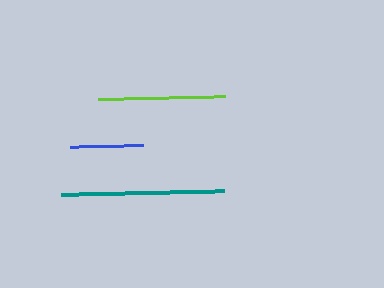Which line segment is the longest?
The teal line is the longest at approximately 163 pixels.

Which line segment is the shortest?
The blue line is the shortest at approximately 74 pixels.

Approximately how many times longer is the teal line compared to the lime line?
The teal line is approximately 1.3 times the length of the lime line.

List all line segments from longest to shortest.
From longest to shortest: teal, lime, blue.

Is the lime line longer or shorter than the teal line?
The teal line is longer than the lime line.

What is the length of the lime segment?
The lime segment is approximately 127 pixels long.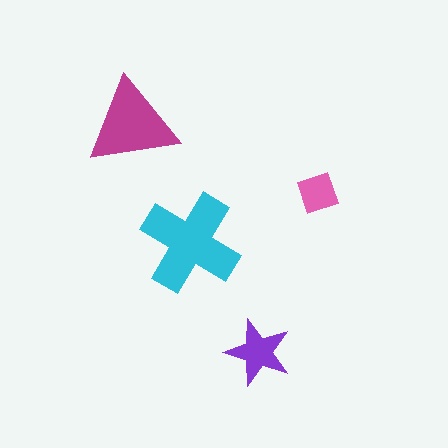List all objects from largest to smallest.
The cyan cross, the magenta triangle, the purple star, the pink diamond.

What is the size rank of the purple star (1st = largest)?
3rd.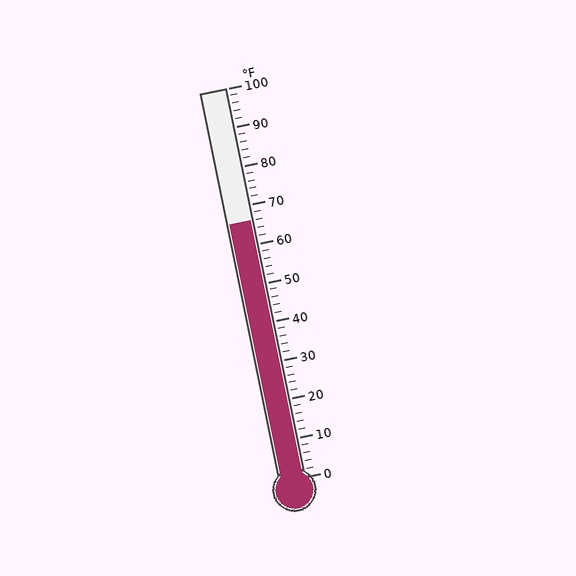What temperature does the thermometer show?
The thermometer shows approximately 66°F.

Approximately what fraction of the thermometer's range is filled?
The thermometer is filled to approximately 65% of its range.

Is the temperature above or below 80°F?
The temperature is below 80°F.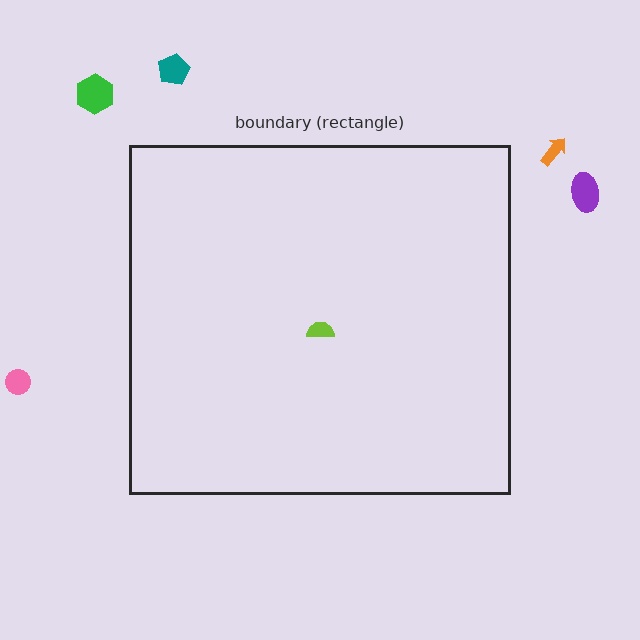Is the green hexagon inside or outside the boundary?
Outside.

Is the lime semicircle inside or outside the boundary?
Inside.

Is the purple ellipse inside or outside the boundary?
Outside.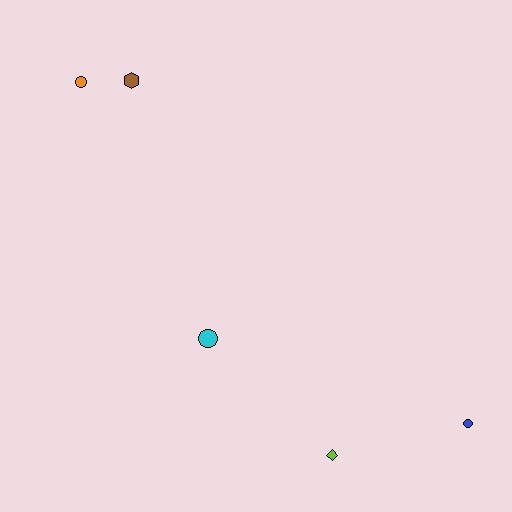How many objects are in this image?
There are 5 objects.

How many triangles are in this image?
There are no triangles.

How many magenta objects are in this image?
There are no magenta objects.